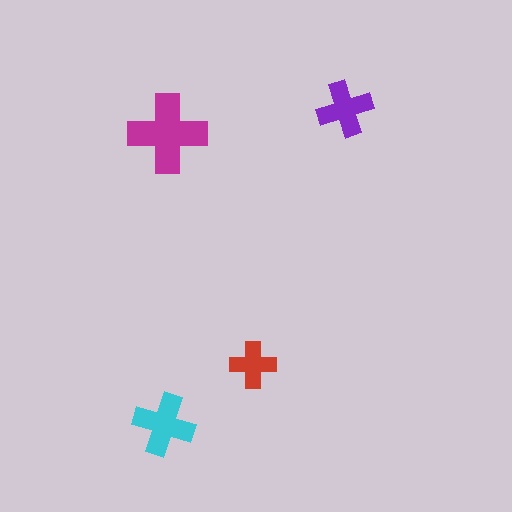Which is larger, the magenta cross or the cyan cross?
The magenta one.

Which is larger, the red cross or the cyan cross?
The cyan one.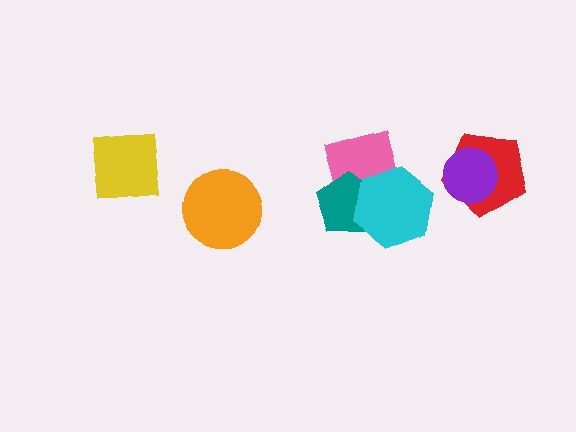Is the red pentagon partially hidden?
Yes, it is partially covered by another shape.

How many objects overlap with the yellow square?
0 objects overlap with the yellow square.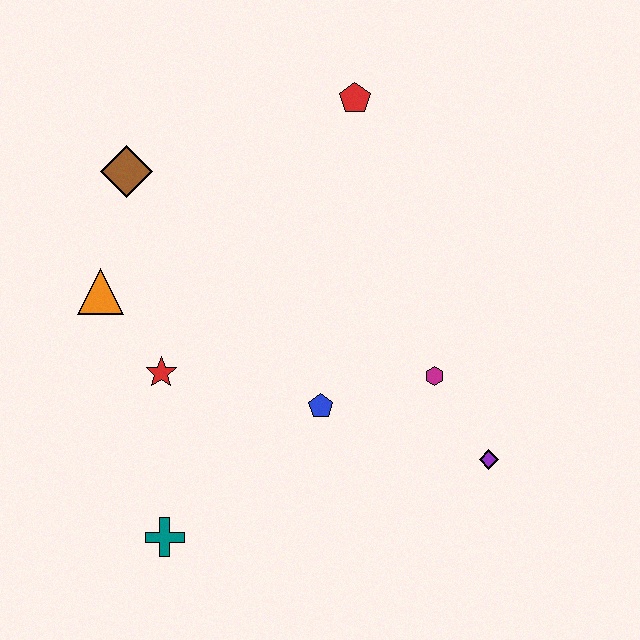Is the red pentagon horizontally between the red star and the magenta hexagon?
Yes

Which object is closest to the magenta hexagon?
The purple diamond is closest to the magenta hexagon.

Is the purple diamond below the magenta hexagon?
Yes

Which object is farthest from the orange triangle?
The purple diamond is farthest from the orange triangle.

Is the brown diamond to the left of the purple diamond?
Yes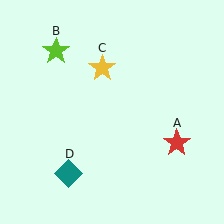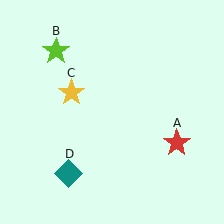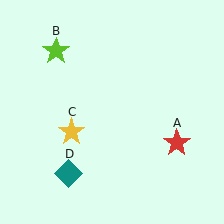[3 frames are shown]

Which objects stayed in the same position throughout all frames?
Red star (object A) and lime star (object B) and teal diamond (object D) remained stationary.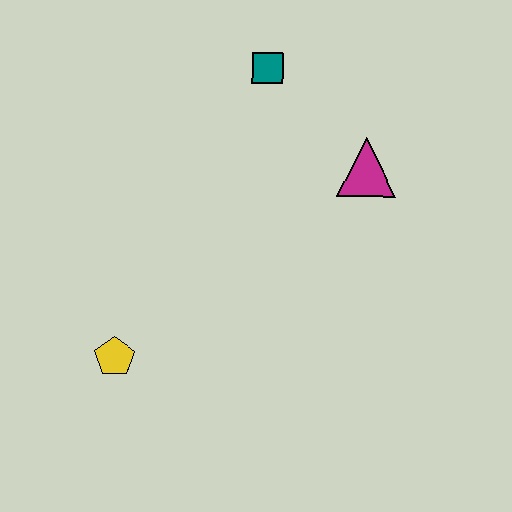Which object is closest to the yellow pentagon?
The magenta triangle is closest to the yellow pentagon.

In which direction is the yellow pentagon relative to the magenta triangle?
The yellow pentagon is to the left of the magenta triangle.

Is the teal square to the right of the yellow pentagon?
Yes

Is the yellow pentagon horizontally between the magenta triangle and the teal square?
No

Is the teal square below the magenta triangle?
No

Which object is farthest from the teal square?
The yellow pentagon is farthest from the teal square.